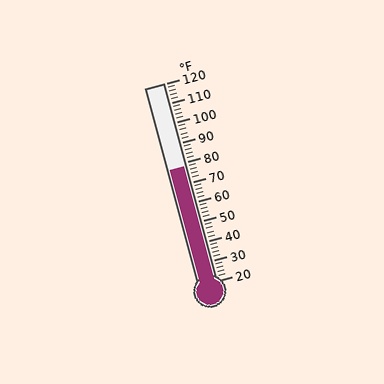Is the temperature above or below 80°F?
The temperature is below 80°F.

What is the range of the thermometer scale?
The thermometer scale ranges from 20°F to 120°F.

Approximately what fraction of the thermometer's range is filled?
The thermometer is filled to approximately 60% of its range.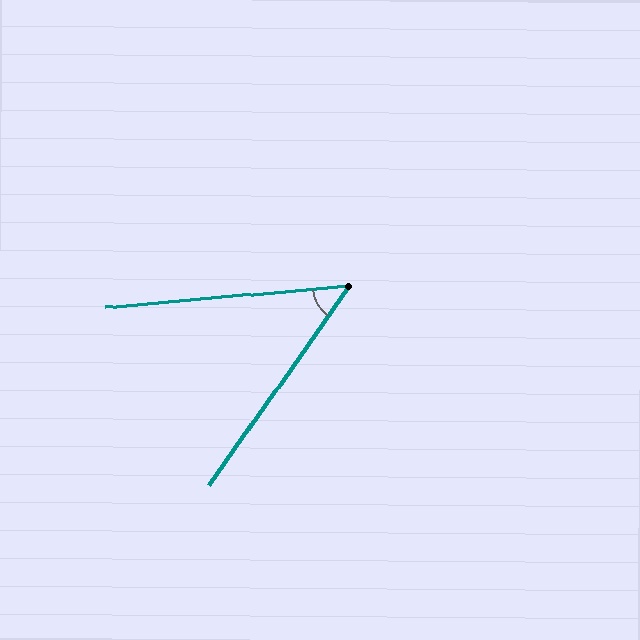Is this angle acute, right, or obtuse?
It is acute.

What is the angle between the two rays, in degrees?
Approximately 50 degrees.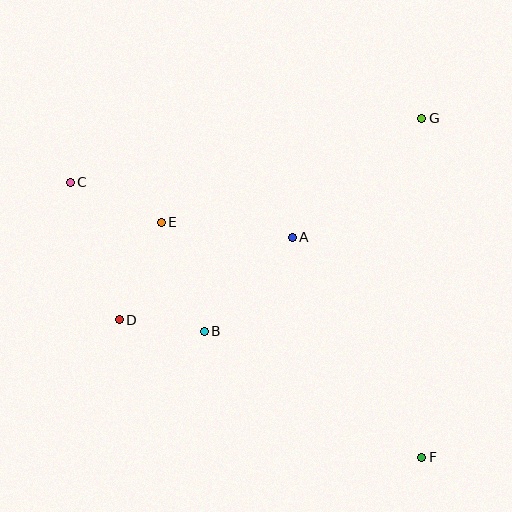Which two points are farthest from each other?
Points C and F are farthest from each other.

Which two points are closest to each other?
Points B and D are closest to each other.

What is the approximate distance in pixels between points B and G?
The distance between B and G is approximately 304 pixels.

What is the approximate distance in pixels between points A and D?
The distance between A and D is approximately 192 pixels.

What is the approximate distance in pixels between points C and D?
The distance between C and D is approximately 146 pixels.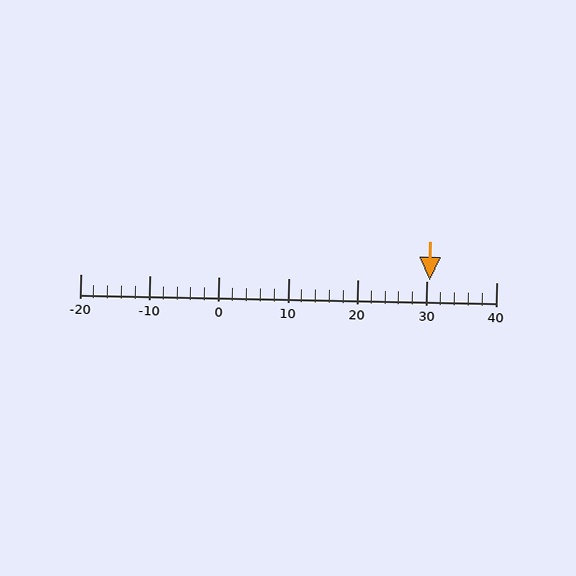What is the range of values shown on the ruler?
The ruler shows values from -20 to 40.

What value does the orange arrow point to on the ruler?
The orange arrow points to approximately 30.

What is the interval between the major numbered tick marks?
The major tick marks are spaced 10 units apart.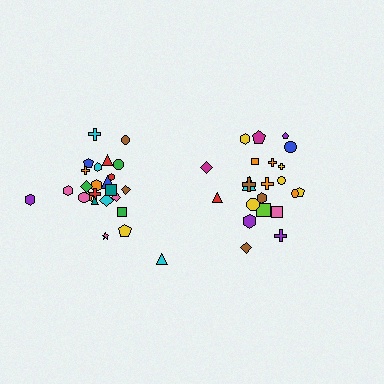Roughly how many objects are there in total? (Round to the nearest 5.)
Roughly 45 objects in total.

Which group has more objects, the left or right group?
The left group.